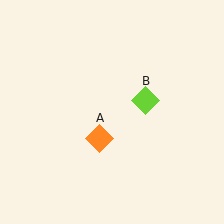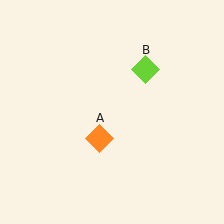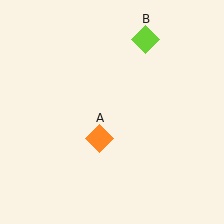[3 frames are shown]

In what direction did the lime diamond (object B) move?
The lime diamond (object B) moved up.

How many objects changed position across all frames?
1 object changed position: lime diamond (object B).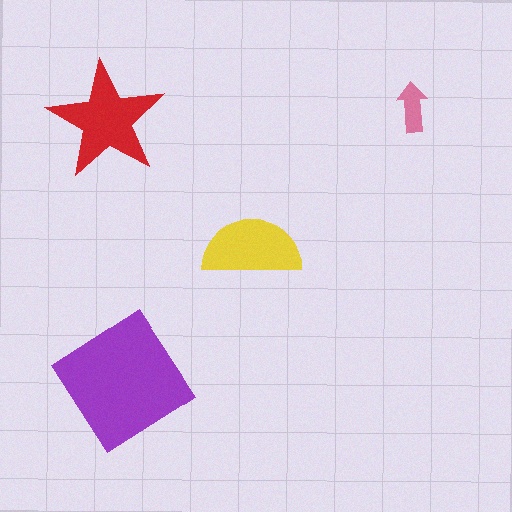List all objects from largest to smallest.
The purple diamond, the red star, the yellow semicircle, the pink arrow.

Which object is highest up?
The pink arrow is topmost.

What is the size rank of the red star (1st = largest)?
2nd.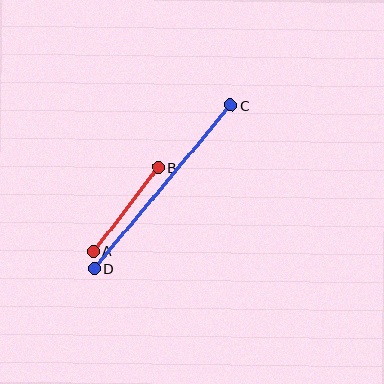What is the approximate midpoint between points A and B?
The midpoint is at approximately (126, 209) pixels.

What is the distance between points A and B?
The distance is approximately 106 pixels.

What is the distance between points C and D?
The distance is approximately 213 pixels.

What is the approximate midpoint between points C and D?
The midpoint is at approximately (163, 187) pixels.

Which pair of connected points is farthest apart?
Points C and D are farthest apart.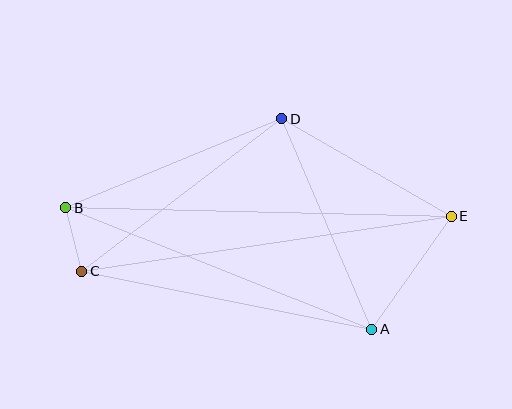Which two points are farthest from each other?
Points B and E are farthest from each other.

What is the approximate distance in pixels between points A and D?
The distance between A and D is approximately 229 pixels.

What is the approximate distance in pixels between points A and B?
The distance between A and B is approximately 329 pixels.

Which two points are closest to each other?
Points B and C are closest to each other.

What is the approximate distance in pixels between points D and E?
The distance between D and E is approximately 196 pixels.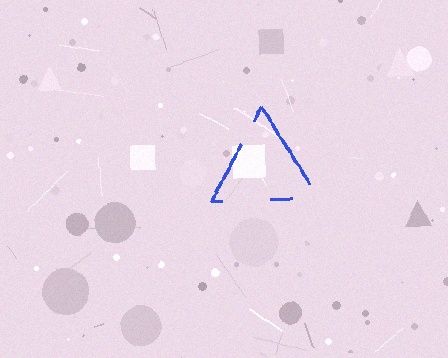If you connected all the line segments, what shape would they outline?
They would outline a triangle.